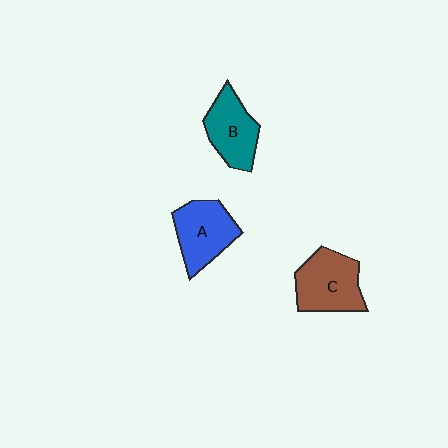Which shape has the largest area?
Shape C (brown).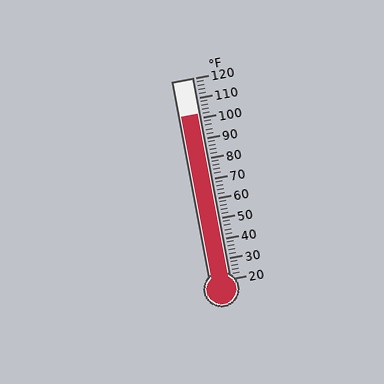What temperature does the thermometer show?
The thermometer shows approximately 102°F.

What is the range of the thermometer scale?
The thermometer scale ranges from 20°F to 120°F.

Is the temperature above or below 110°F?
The temperature is below 110°F.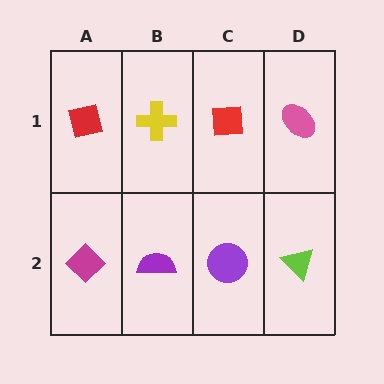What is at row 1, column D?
A pink ellipse.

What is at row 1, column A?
A red square.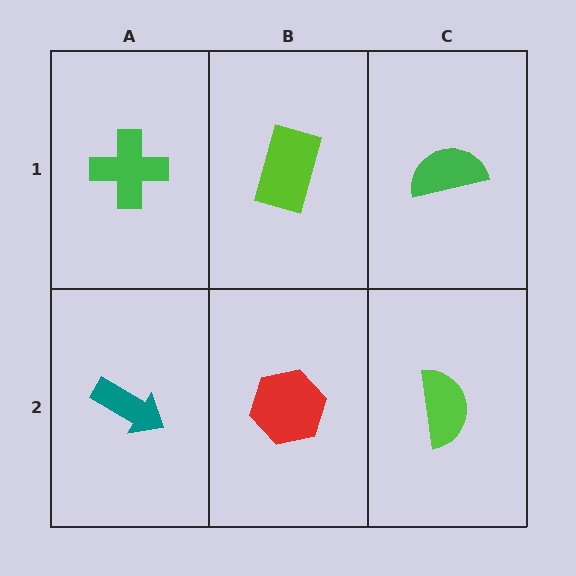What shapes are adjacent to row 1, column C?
A lime semicircle (row 2, column C), a lime rectangle (row 1, column B).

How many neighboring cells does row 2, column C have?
2.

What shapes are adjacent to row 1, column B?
A red hexagon (row 2, column B), a green cross (row 1, column A), a green semicircle (row 1, column C).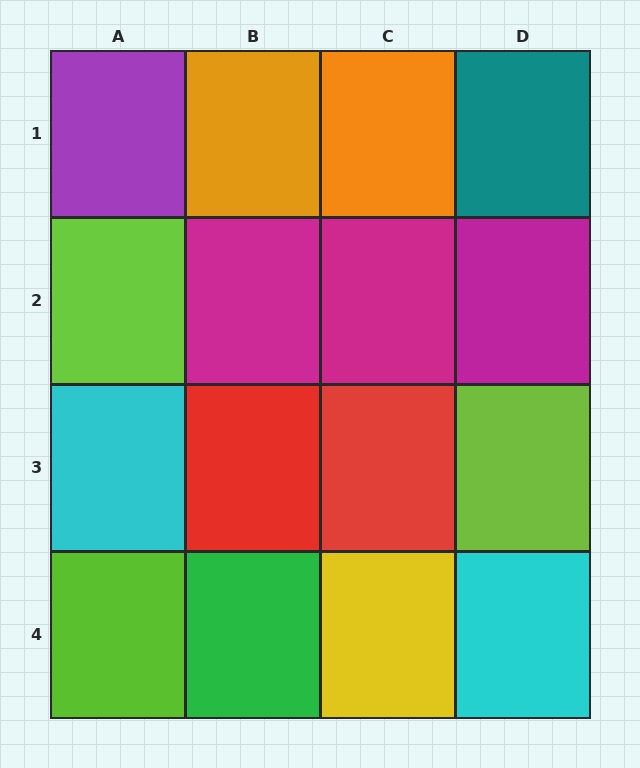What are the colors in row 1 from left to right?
Purple, orange, orange, teal.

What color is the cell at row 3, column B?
Red.